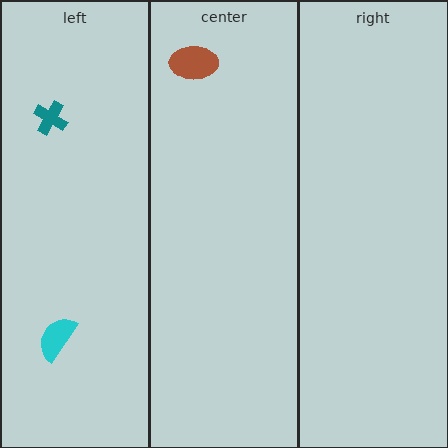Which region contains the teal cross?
The left region.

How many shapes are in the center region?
1.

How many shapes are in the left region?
2.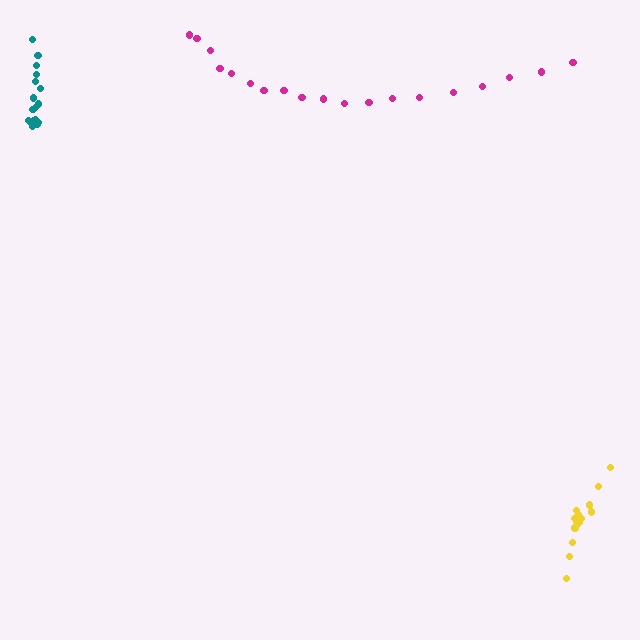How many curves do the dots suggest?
There are 3 distinct paths.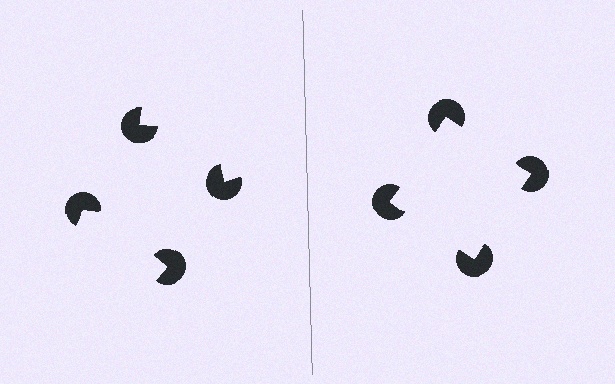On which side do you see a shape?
An illusory square appears on the right side. On the left side the wedge cuts are rotated, so no coherent shape forms.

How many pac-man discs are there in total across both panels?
8 — 4 on each side.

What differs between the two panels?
The pac-man discs are positioned identically on both sides; only the wedge orientations differ. On the right they align to a square; on the left they are misaligned.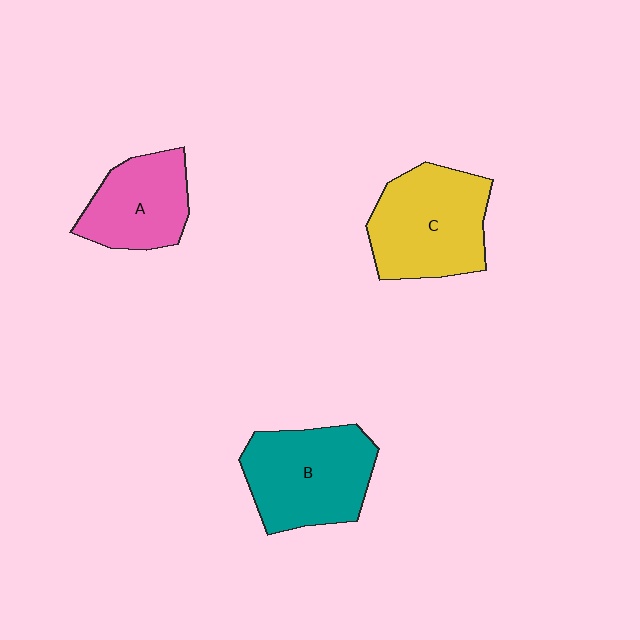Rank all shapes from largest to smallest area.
From largest to smallest: C (yellow), B (teal), A (pink).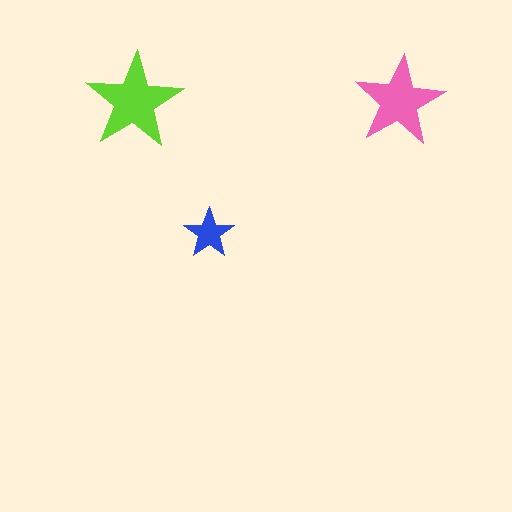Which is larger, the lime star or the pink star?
The lime one.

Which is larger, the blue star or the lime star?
The lime one.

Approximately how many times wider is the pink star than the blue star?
About 2 times wider.